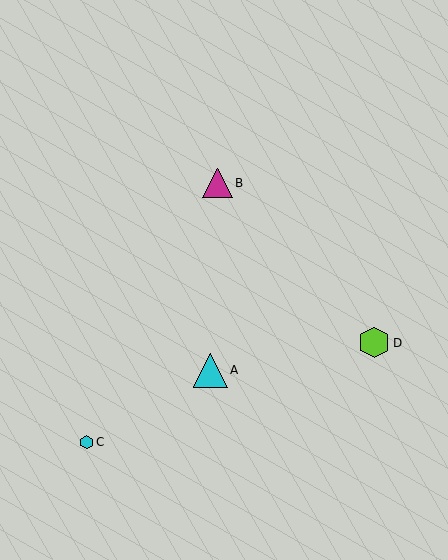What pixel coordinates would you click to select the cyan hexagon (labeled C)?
Click at (86, 442) to select the cyan hexagon C.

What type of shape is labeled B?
Shape B is a magenta triangle.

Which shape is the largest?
The cyan triangle (labeled A) is the largest.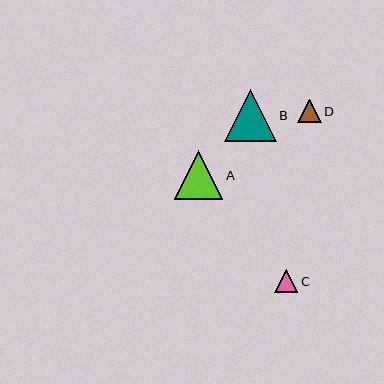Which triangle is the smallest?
Triangle C is the smallest with a size of approximately 23 pixels.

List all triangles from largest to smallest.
From largest to smallest: B, A, D, C.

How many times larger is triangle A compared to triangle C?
Triangle A is approximately 2.1 times the size of triangle C.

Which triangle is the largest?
Triangle B is the largest with a size of approximately 52 pixels.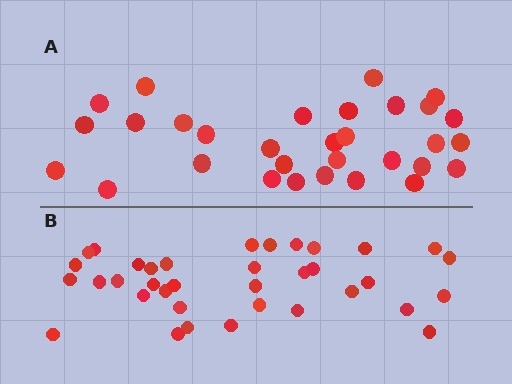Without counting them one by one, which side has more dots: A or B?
Region B (the bottom region) has more dots.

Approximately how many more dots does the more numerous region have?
Region B has about 5 more dots than region A.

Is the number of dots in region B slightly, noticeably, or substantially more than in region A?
Region B has only slightly more — the two regions are fairly close. The ratio is roughly 1.2 to 1.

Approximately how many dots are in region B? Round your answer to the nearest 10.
About 40 dots. (The exact count is 36, which rounds to 40.)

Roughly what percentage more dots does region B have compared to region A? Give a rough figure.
About 15% more.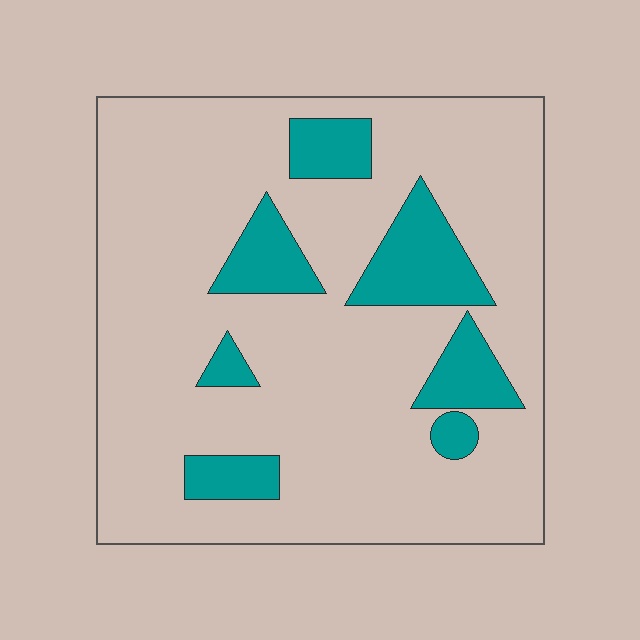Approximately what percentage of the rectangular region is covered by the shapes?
Approximately 15%.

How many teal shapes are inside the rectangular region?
7.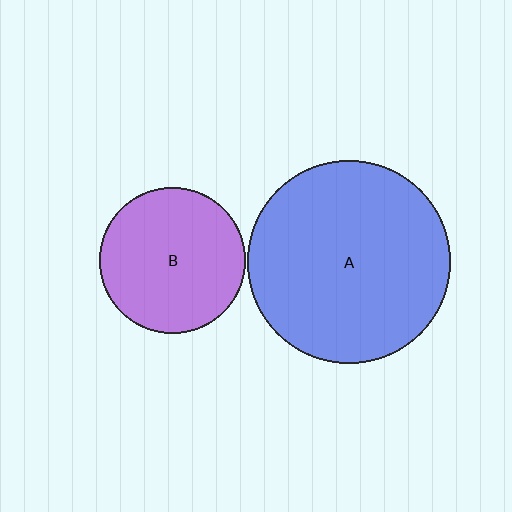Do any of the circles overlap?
No, none of the circles overlap.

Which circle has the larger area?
Circle A (blue).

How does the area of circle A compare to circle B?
Approximately 1.9 times.